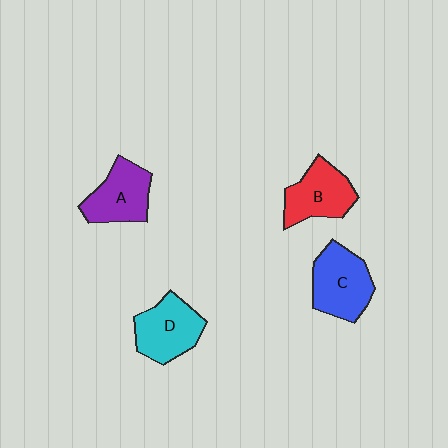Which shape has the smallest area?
Shape A (purple).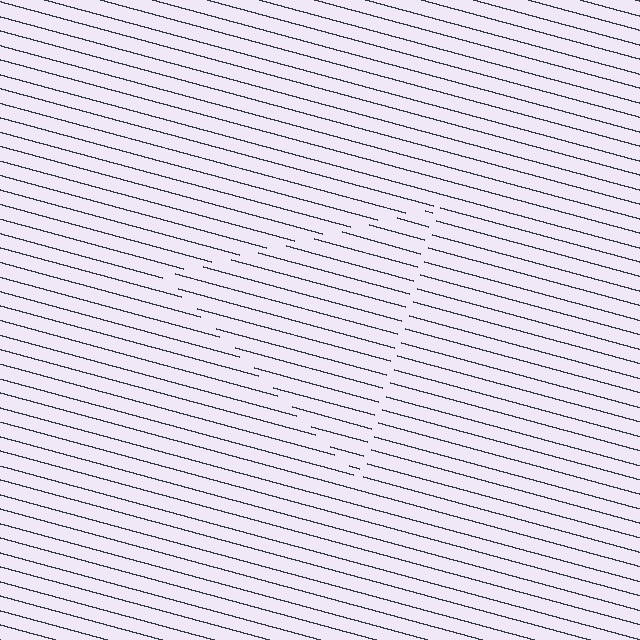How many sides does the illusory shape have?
3 sides — the line-ends trace a triangle.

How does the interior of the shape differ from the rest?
The interior of the shape contains the same grating, shifted by half a period — the contour is defined by the phase discontinuity where line-ends from the inner and outer gratings abut.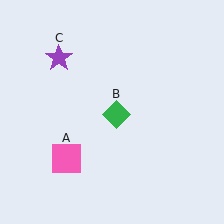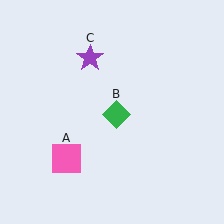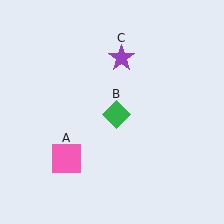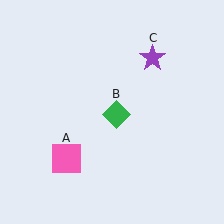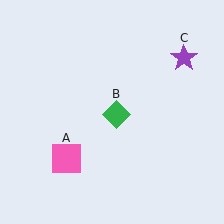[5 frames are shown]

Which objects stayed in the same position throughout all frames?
Pink square (object A) and green diamond (object B) remained stationary.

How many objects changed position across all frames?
1 object changed position: purple star (object C).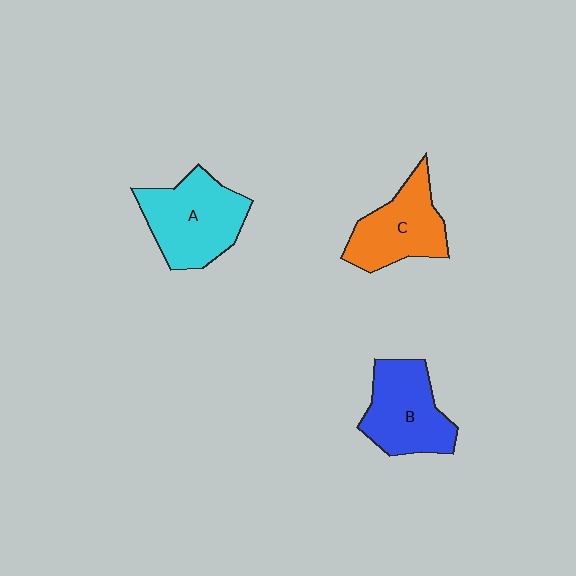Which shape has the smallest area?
Shape C (orange).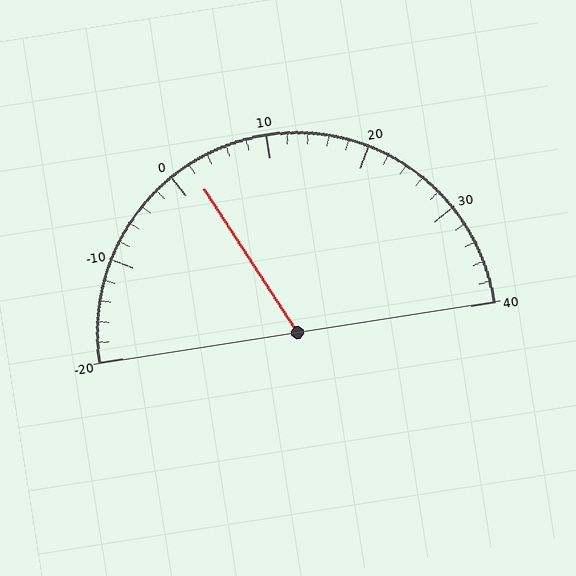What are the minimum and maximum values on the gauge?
The gauge ranges from -20 to 40.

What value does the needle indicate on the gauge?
The needle indicates approximately 2.